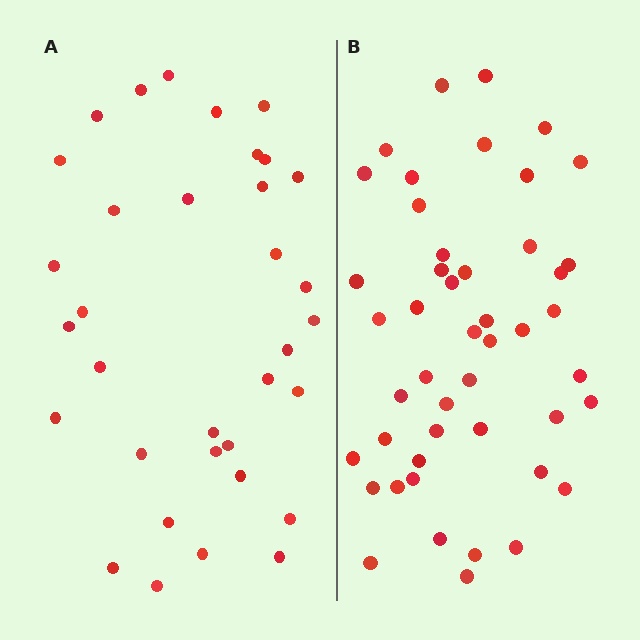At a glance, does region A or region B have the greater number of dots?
Region B (the right region) has more dots.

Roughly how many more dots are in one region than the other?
Region B has approximately 15 more dots than region A.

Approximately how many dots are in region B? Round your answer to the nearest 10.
About 50 dots. (The exact count is 47, which rounds to 50.)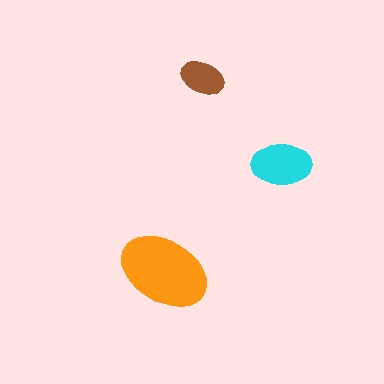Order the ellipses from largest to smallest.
the orange one, the cyan one, the brown one.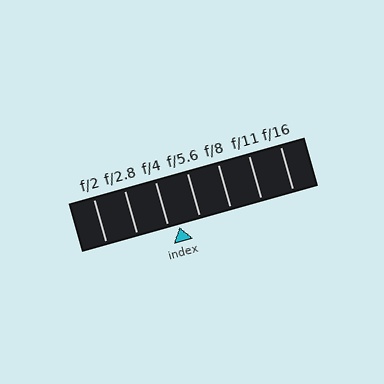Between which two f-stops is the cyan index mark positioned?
The index mark is between f/4 and f/5.6.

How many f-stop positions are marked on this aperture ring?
There are 7 f-stop positions marked.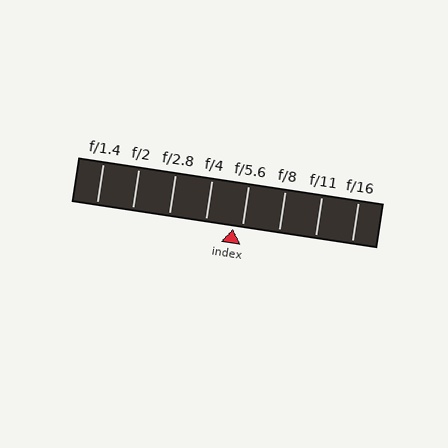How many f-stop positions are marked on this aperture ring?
There are 8 f-stop positions marked.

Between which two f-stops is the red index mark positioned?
The index mark is between f/4 and f/5.6.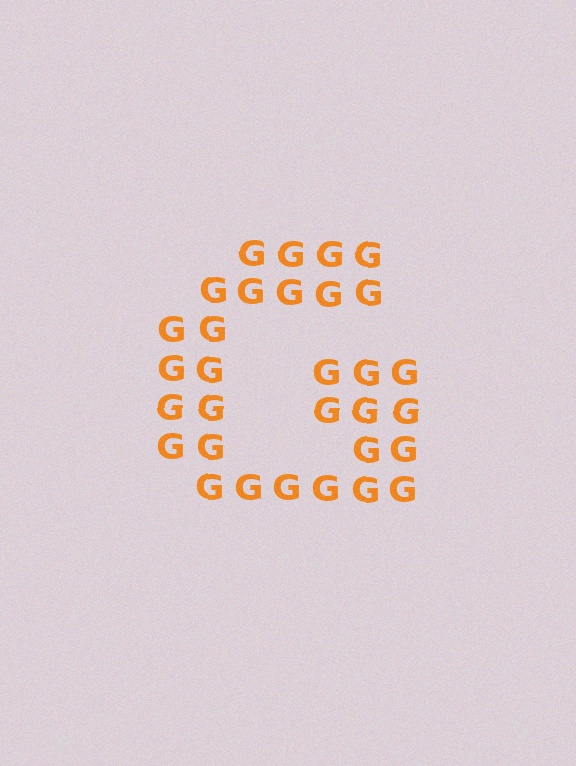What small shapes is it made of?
It is made of small letter G's.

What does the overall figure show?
The overall figure shows the letter G.